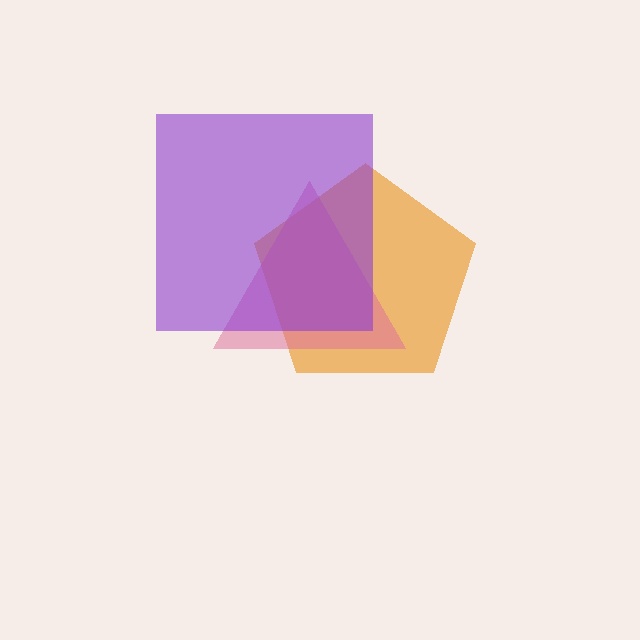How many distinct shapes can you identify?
There are 3 distinct shapes: an orange pentagon, a pink triangle, a purple square.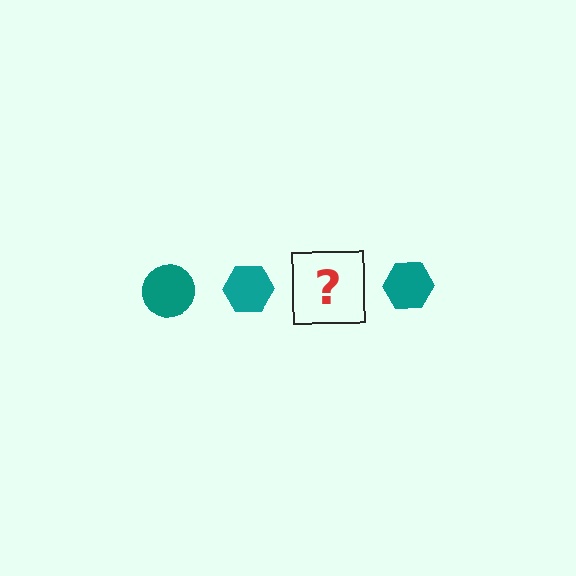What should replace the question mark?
The question mark should be replaced with a teal circle.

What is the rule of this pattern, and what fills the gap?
The rule is that the pattern cycles through circle, hexagon shapes in teal. The gap should be filled with a teal circle.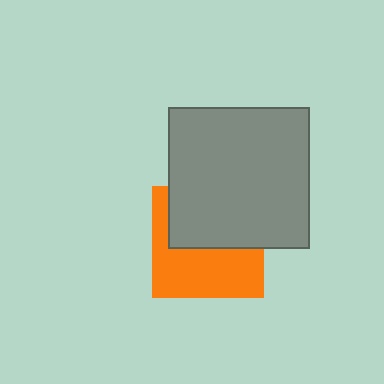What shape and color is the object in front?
The object in front is a gray square.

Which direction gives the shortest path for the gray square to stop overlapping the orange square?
Moving up gives the shortest separation.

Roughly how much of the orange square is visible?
About half of it is visible (roughly 51%).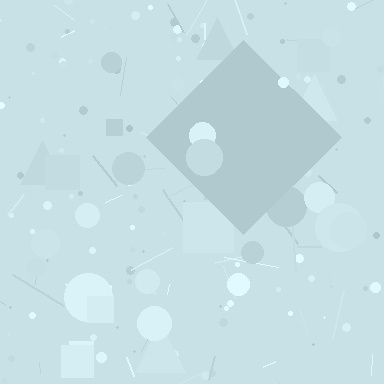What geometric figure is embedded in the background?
A diamond is embedded in the background.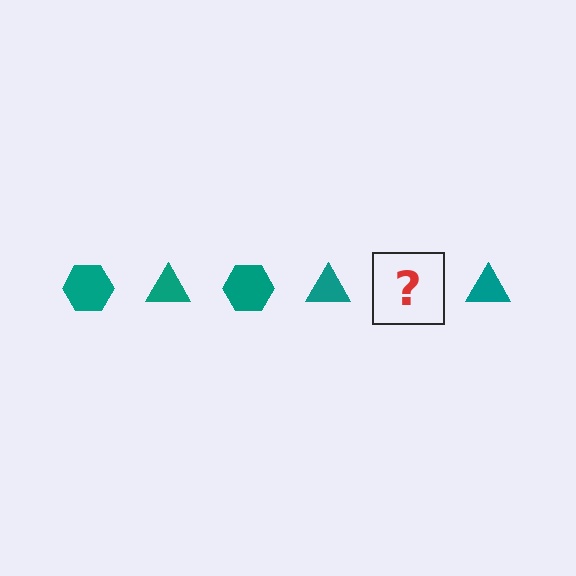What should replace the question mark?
The question mark should be replaced with a teal hexagon.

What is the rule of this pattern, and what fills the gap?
The rule is that the pattern cycles through hexagon, triangle shapes in teal. The gap should be filled with a teal hexagon.